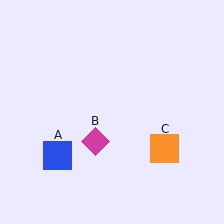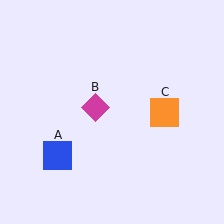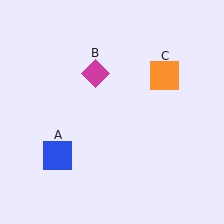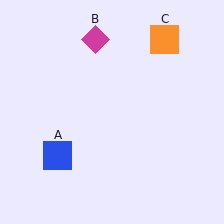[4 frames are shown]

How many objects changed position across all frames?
2 objects changed position: magenta diamond (object B), orange square (object C).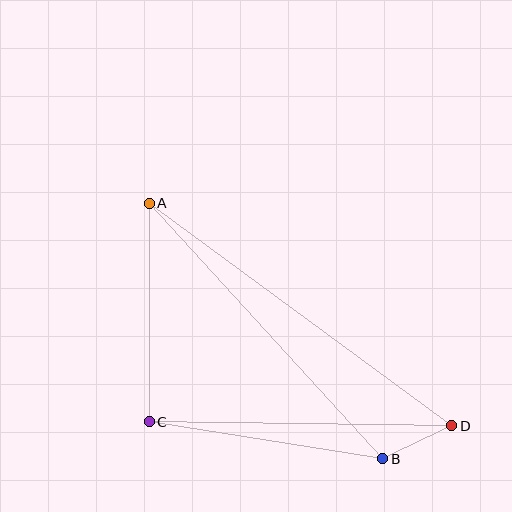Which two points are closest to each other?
Points B and D are closest to each other.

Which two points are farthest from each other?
Points A and D are farthest from each other.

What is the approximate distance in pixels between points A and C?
The distance between A and C is approximately 219 pixels.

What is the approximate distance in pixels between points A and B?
The distance between A and B is approximately 346 pixels.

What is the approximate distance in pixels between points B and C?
The distance between B and C is approximately 236 pixels.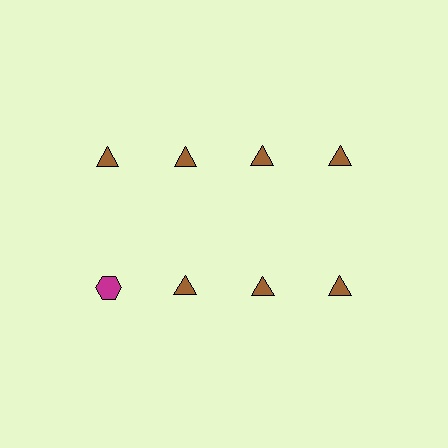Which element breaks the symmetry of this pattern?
The magenta hexagon in the second row, leftmost column breaks the symmetry. All other shapes are brown triangles.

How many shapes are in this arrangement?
There are 8 shapes arranged in a grid pattern.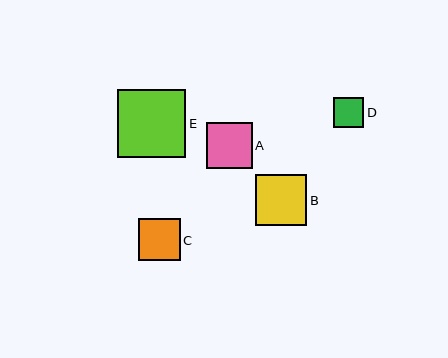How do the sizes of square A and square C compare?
Square A and square C are approximately the same size.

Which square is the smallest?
Square D is the smallest with a size of approximately 31 pixels.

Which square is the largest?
Square E is the largest with a size of approximately 69 pixels.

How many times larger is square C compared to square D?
Square C is approximately 1.4 times the size of square D.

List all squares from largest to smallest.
From largest to smallest: E, B, A, C, D.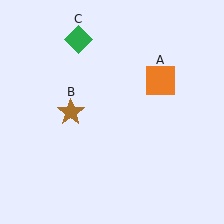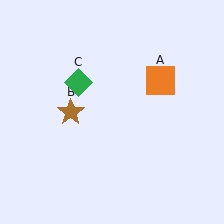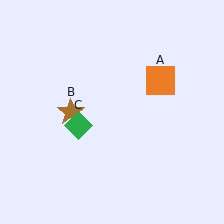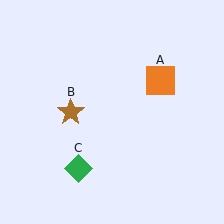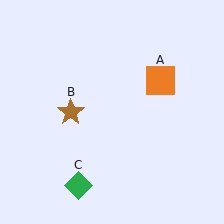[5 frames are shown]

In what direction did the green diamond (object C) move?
The green diamond (object C) moved down.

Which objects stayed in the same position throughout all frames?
Orange square (object A) and brown star (object B) remained stationary.